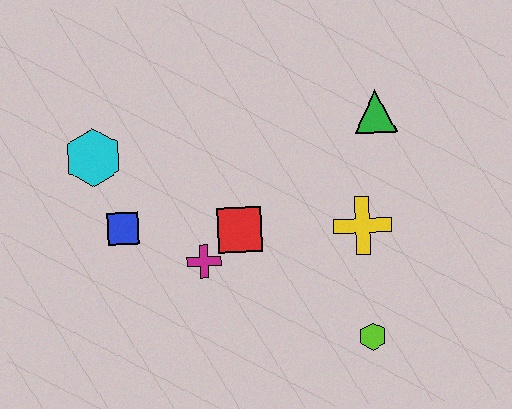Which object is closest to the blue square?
The cyan hexagon is closest to the blue square.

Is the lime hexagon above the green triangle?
No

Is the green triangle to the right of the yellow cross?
Yes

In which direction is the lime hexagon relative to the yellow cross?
The lime hexagon is below the yellow cross.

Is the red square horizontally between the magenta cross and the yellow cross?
Yes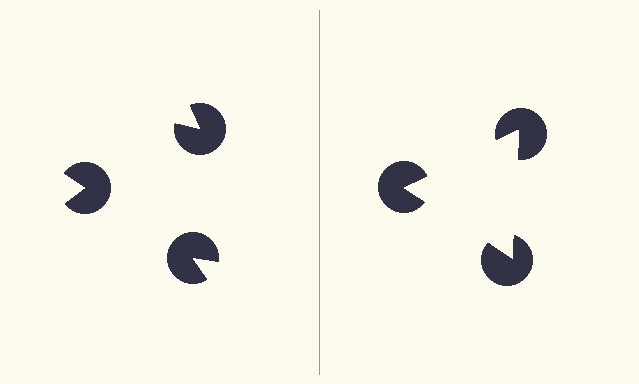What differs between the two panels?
The pac-man discs are positioned identically on both sides; only the wedge orientations differ. On the right they align to a triangle; on the left they are misaligned.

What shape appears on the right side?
An illusory triangle.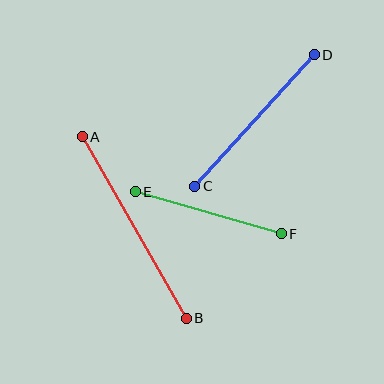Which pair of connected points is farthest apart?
Points A and B are farthest apart.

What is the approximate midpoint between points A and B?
The midpoint is at approximately (134, 228) pixels.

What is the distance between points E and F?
The distance is approximately 152 pixels.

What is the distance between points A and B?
The distance is approximately 209 pixels.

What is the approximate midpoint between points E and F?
The midpoint is at approximately (208, 213) pixels.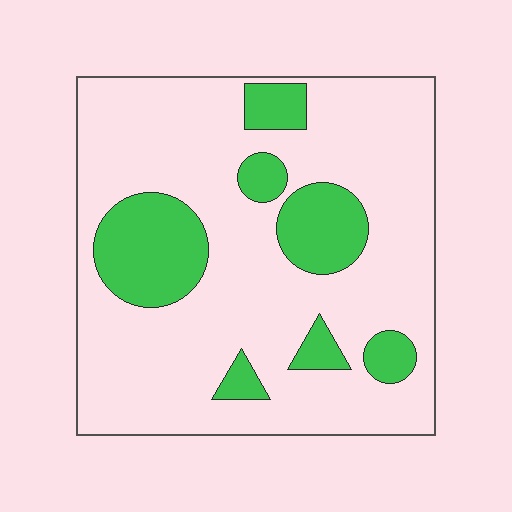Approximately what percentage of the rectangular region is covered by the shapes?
Approximately 20%.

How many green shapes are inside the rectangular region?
7.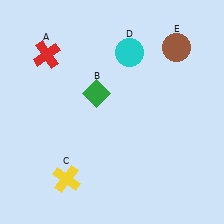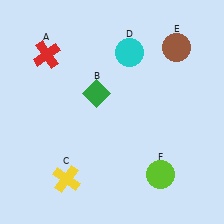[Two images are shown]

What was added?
A lime circle (F) was added in Image 2.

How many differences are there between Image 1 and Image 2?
There is 1 difference between the two images.